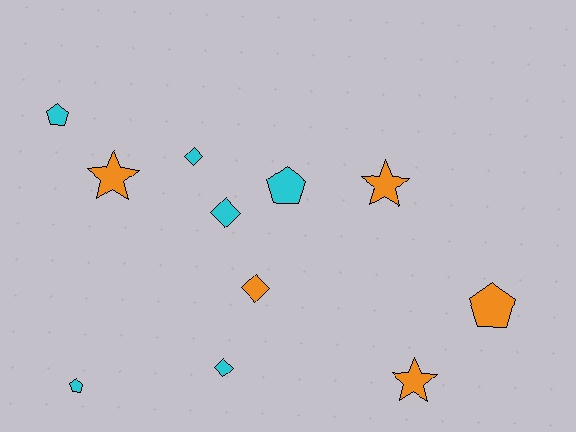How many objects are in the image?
There are 11 objects.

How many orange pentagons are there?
There is 1 orange pentagon.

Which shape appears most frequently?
Diamond, with 4 objects.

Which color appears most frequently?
Cyan, with 6 objects.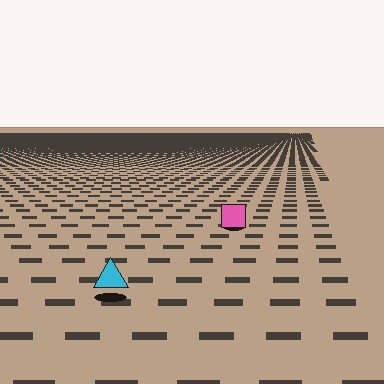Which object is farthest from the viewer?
The pink square is farthest from the viewer. It appears smaller and the ground texture around it is denser.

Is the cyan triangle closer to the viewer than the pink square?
Yes. The cyan triangle is closer — you can tell from the texture gradient: the ground texture is coarser near it.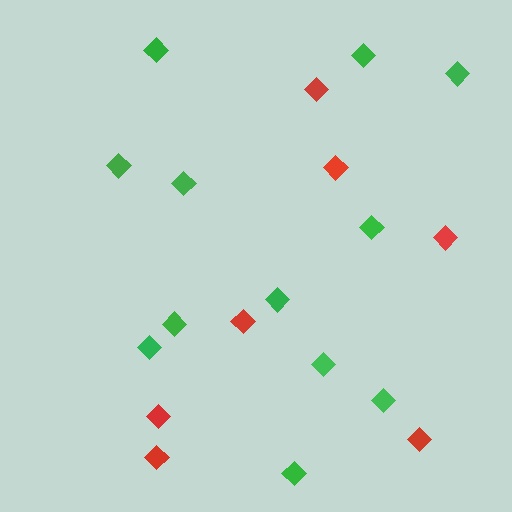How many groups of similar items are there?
There are 2 groups: one group of red diamonds (7) and one group of green diamonds (12).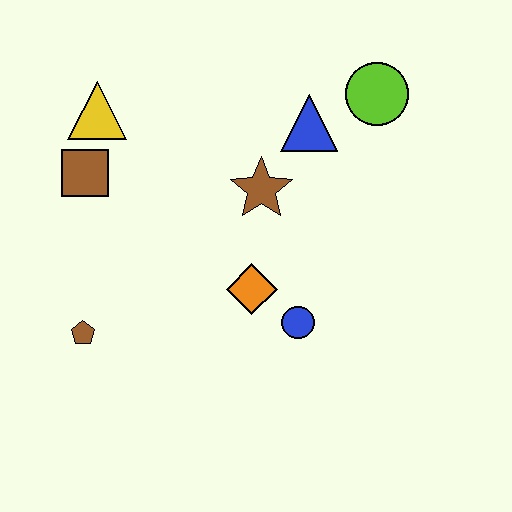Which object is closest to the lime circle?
The blue triangle is closest to the lime circle.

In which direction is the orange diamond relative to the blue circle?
The orange diamond is to the left of the blue circle.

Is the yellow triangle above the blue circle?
Yes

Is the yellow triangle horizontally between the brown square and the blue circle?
Yes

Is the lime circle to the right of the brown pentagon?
Yes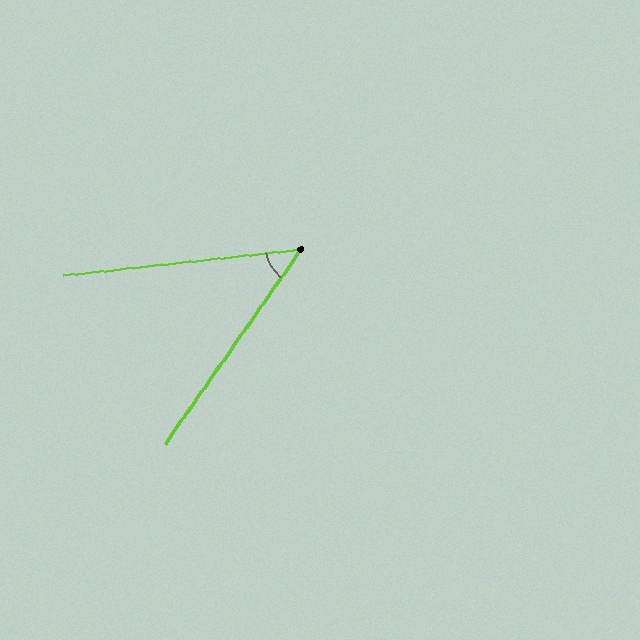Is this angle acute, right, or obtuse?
It is acute.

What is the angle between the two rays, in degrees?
Approximately 49 degrees.